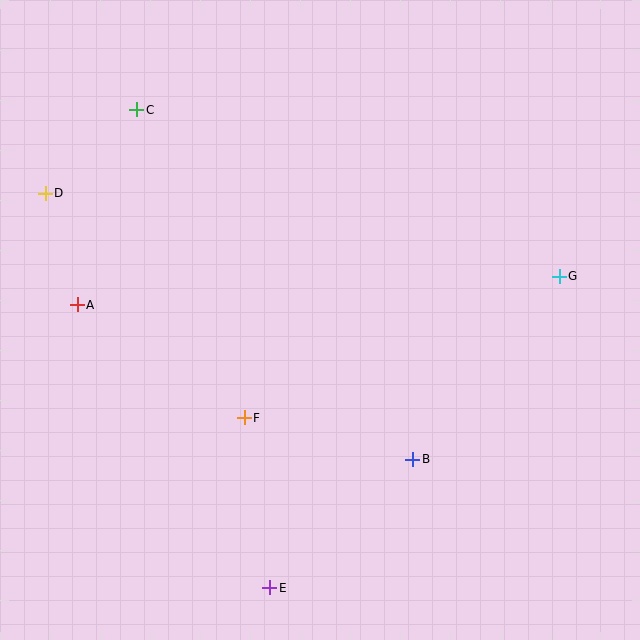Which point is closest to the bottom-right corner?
Point B is closest to the bottom-right corner.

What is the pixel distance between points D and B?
The distance between D and B is 454 pixels.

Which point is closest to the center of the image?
Point F at (244, 418) is closest to the center.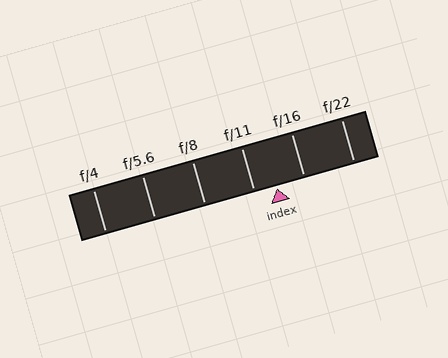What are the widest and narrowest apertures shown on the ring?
The widest aperture shown is f/4 and the narrowest is f/22.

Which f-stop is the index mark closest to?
The index mark is closest to f/11.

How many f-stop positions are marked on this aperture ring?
There are 6 f-stop positions marked.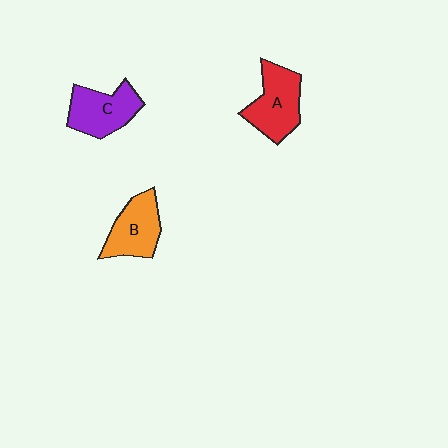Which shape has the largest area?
Shape A (red).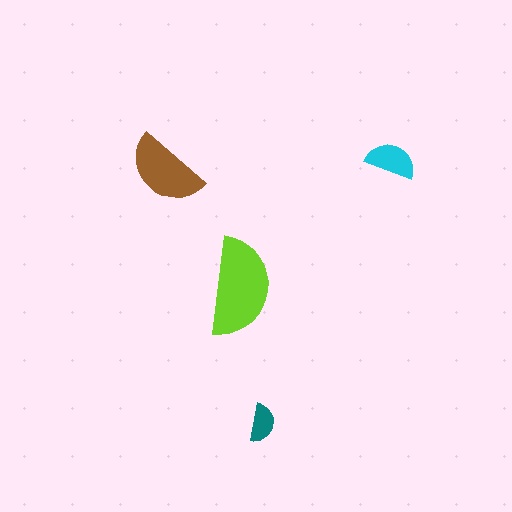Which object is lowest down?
The teal semicircle is bottommost.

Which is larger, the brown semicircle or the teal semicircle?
The brown one.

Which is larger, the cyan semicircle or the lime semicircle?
The lime one.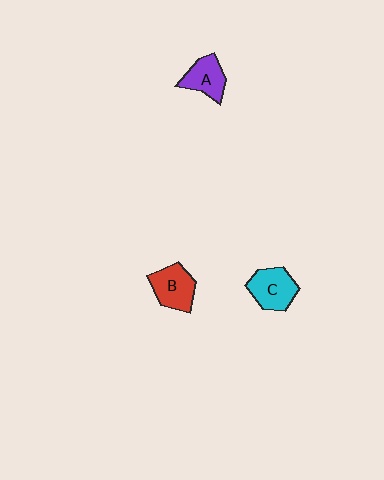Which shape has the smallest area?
Shape A (purple).